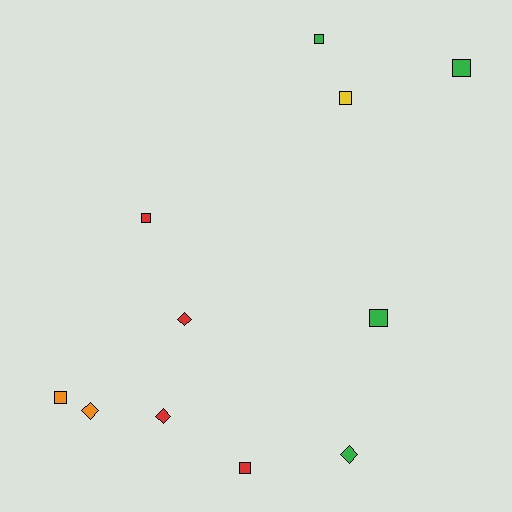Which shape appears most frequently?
Square, with 7 objects.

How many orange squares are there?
There is 1 orange square.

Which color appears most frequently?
Red, with 4 objects.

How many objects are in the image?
There are 11 objects.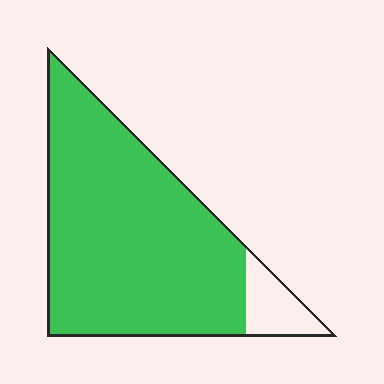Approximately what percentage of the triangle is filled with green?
Approximately 90%.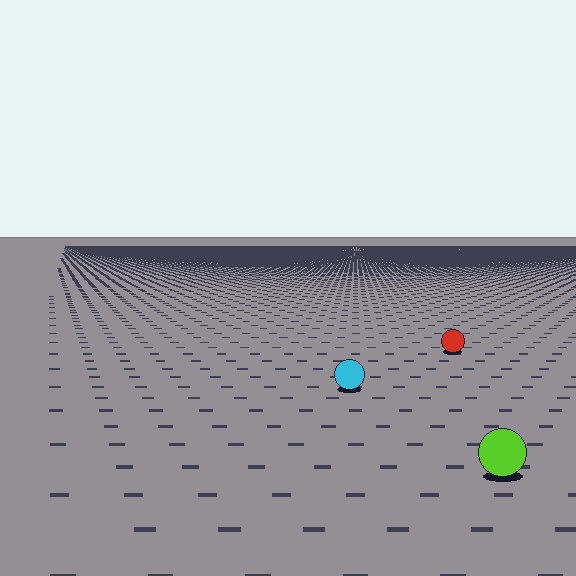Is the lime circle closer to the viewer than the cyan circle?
Yes. The lime circle is closer — you can tell from the texture gradient: the ground texture is coarser near it.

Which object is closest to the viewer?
The lime circle is closest. The texture marks near it are larger and more spread out.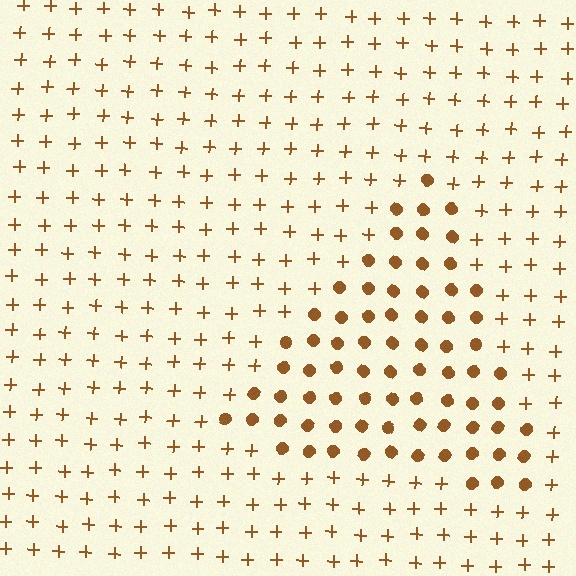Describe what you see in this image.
The image is filled with small brown elements arranged in a uniform grid. A triangle-shaped region contains circles, while the surrounding area contains plus signs. The boundary is defined purely by the change in element shape.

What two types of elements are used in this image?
The image uses circles inside the triangle region and plus signs outside it.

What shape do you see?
I see a triangle.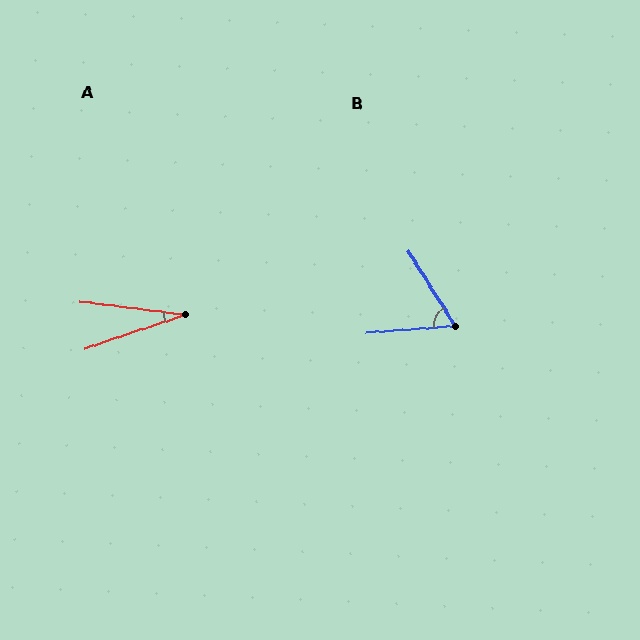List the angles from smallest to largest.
A (26°), B (63°).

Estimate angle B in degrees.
Approximately 63 degrees.